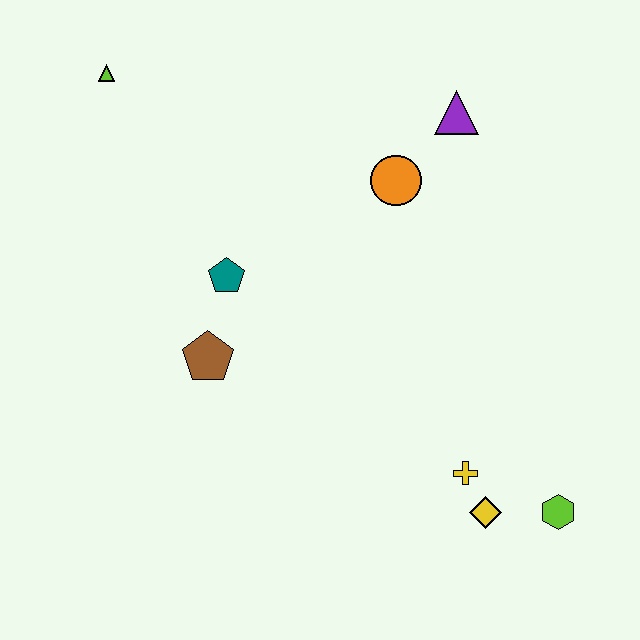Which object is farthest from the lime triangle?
The lime hexagon is farthest from the lime triangle.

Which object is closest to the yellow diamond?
The yellow cross is closest to the yellow diamond.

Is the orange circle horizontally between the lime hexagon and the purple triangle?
No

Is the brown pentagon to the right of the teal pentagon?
No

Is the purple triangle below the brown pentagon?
No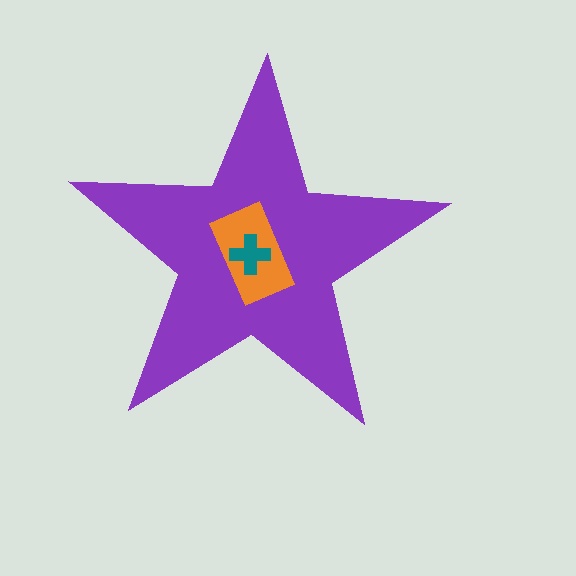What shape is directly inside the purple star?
The orange rectangle.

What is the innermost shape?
The teal cross.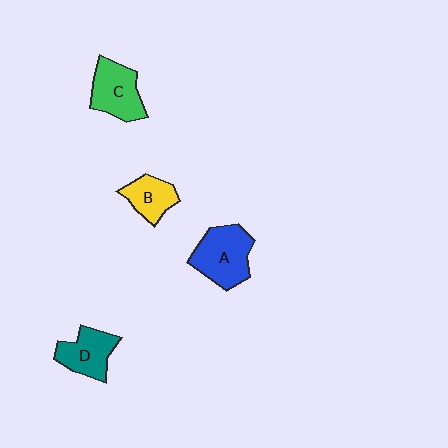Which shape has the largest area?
Shape A (blue).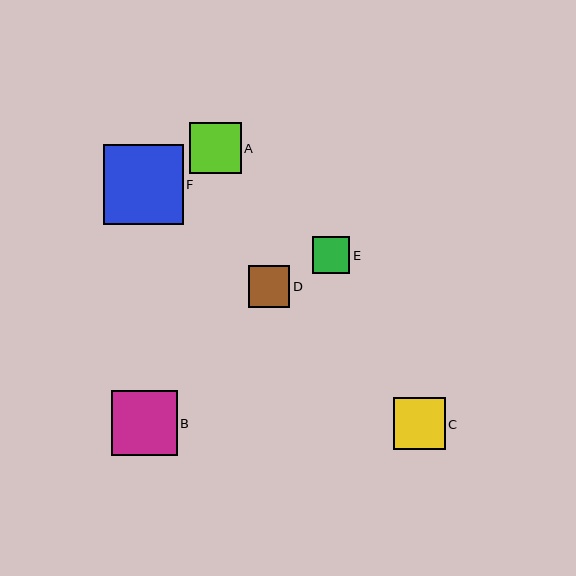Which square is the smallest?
Square E is the smallest with a size of approximately 37 pixels.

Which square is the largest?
Square F is the largest with a size of approximately 79 pixels.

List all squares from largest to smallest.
From largest to smallest: F, B, C, A, D, E.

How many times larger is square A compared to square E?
Square A is approximately 1.4 times the size of square E.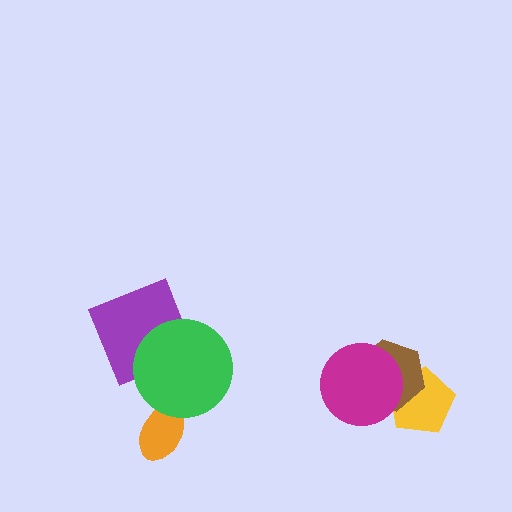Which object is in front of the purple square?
The green circle is in front of the purple square.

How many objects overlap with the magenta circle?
2 objects overlap with the magenta circle.